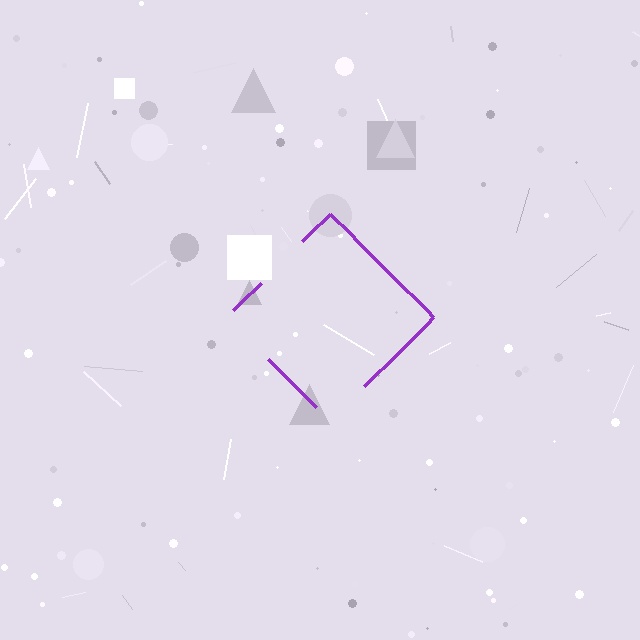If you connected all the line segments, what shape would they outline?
They would outline a diamond.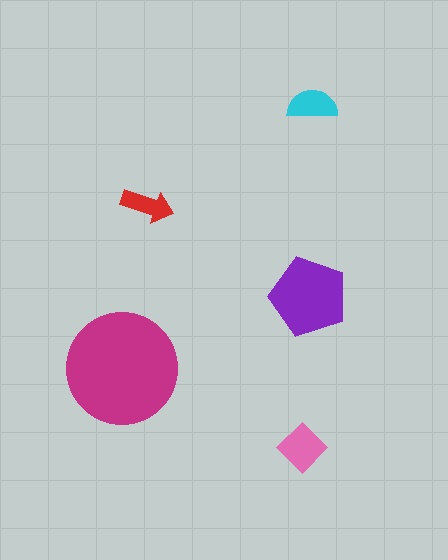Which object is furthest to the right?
The cyan semicircle is rightmost.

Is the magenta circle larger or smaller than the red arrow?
Larger.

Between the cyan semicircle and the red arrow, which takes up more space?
The cyan semicircle.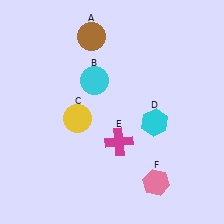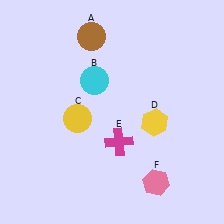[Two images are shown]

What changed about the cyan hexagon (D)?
In Image 1, D is cyan. In Image 2, it changed to yellow.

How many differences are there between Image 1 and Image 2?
There is 1 difference between the two images.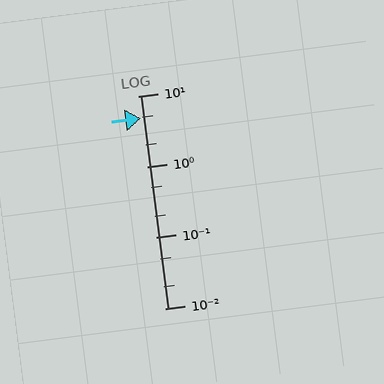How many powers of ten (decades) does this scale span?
The scale spans 3 decades, from 0.01 to 10.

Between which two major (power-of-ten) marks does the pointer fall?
The pointer is between 1 and 10.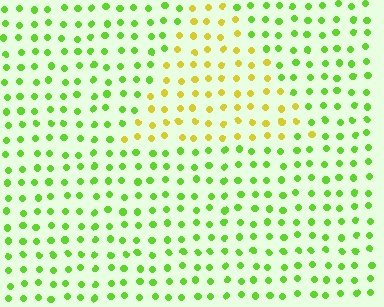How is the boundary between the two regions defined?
The boundary is defined purely by a slight shift in hue (about 46 degrees). Spacing, size, and orientation are identical on both sides.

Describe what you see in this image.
The image is filled with small lime elements in a uniform arrangement. A triangle-shaped region is visible where the elements are tinted to a slightly different hue, forming a subtle color boundary.